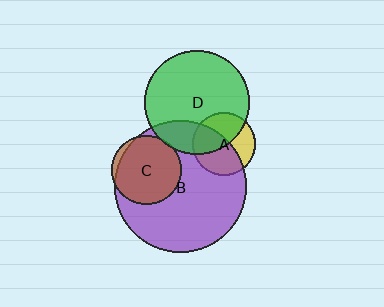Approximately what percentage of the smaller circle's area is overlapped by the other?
Approximately 95%.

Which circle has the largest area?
Circle B (purple).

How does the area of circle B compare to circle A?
Approximately 4.4 times.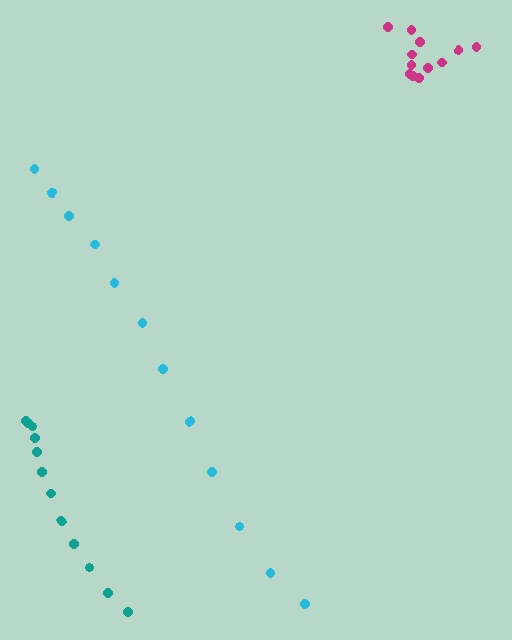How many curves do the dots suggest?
There are 3 distinct paths.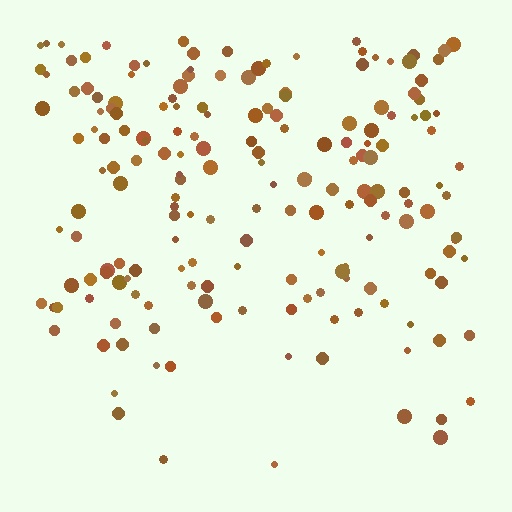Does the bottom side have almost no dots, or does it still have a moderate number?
Still a moderate number, just noticeably fewer than the top.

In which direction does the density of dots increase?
From bottom to top, with the top side densest.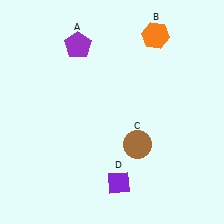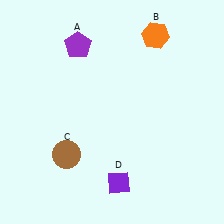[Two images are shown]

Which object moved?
The brown circle (C) moved left.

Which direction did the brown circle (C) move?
The brown circle (C) moved left.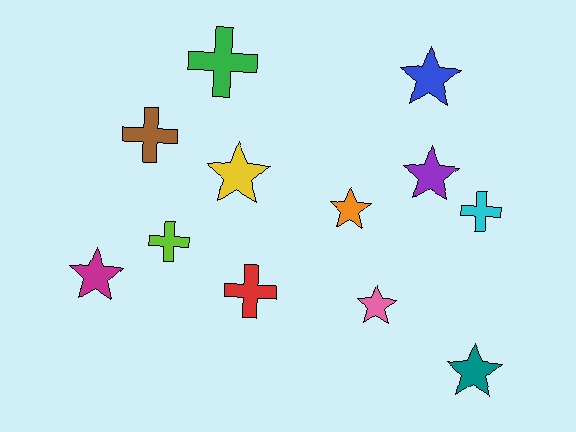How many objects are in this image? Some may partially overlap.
There are 12 objects.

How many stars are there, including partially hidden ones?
There are 7 stars.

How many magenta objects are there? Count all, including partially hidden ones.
There is 1 magenta object.